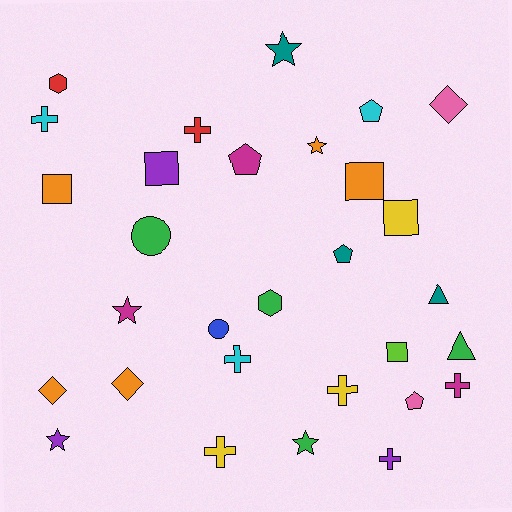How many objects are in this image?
There are 30 objects.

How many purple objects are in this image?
There are 3 purple objects.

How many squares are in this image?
There are 5 squares.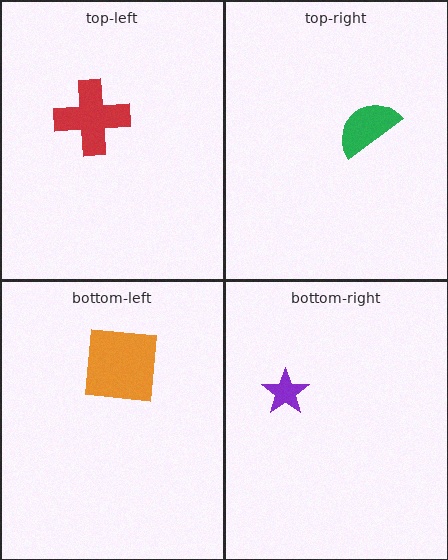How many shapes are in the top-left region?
1.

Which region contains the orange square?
The bottom-left region.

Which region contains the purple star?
The bottom-right region.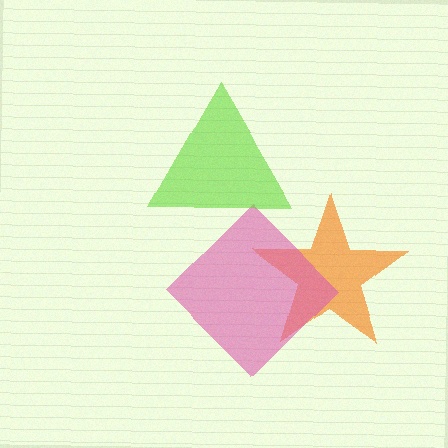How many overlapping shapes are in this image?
There are 3 overlapping shapes in the image.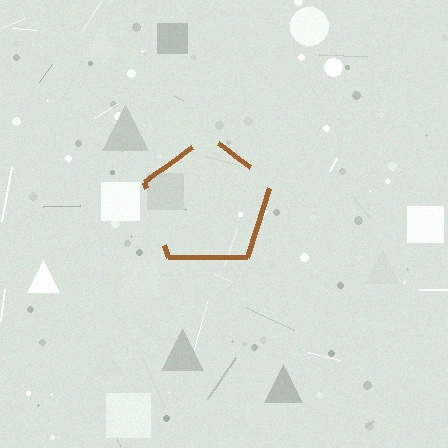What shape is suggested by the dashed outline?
The dashed outline suggests a pentagon.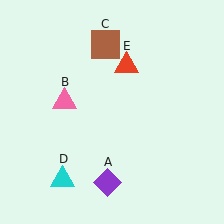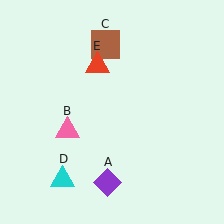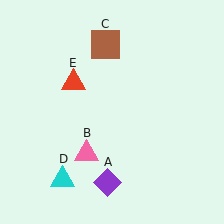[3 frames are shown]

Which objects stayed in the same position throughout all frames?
Purple diamond (object A) and brown square (object C) and cyan triangle (object D) remained stationary.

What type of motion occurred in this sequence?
The pink triangle (object B), red triangle (object E) rotated counterclockwise around the center of the scene.